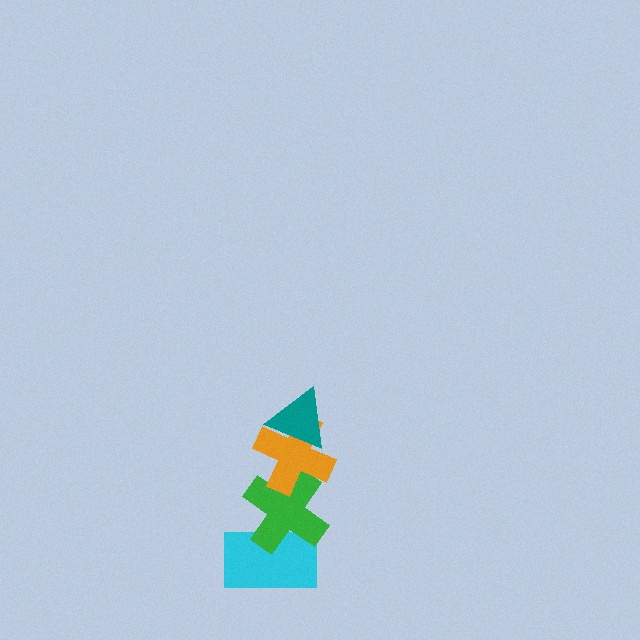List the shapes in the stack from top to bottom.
From top to bottom: the teal triangle, the orange cross, the green cross, the cyan rectangle.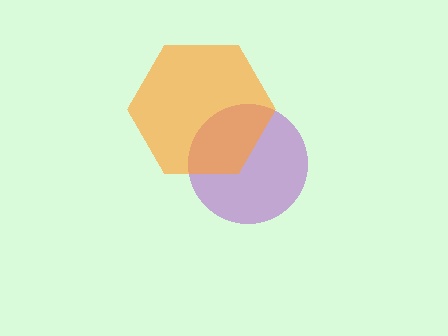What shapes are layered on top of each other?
The layered shapes are: a purple circle, an orange hexagon.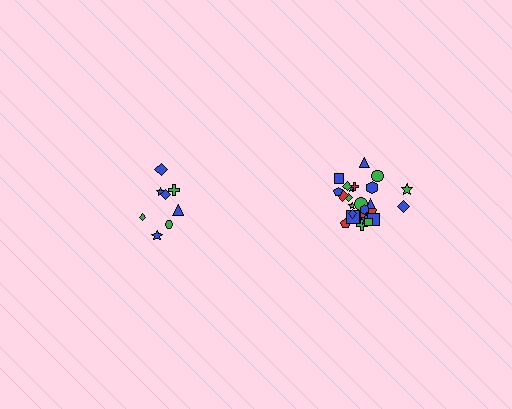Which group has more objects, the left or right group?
The right group.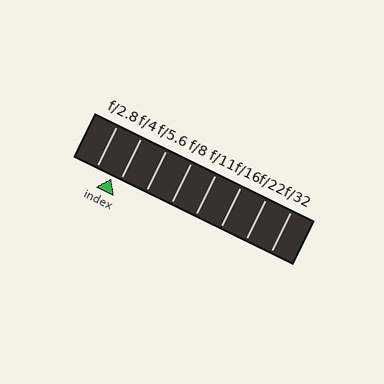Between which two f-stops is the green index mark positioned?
The index mark is between f/2.8 and f/4.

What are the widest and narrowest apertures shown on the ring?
The widest aperture shown is f/2.8 and the narrowest is f/32.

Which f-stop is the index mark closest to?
The index mark is closest to f/4.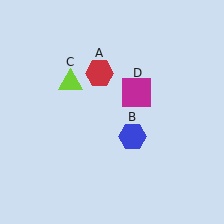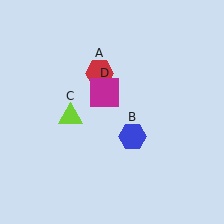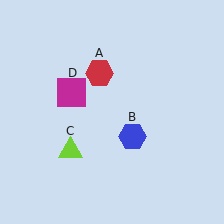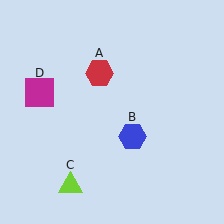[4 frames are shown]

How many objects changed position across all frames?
2 objects changed position: lime triangle (object C), magenta square (object D).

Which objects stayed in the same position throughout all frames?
Red hexagon (object A) and blue hexagon (object B) remained stationary.